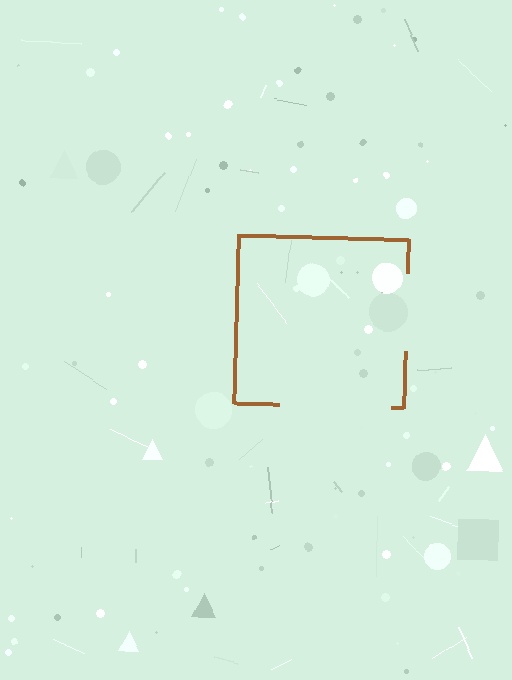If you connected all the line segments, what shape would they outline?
They would outline a square.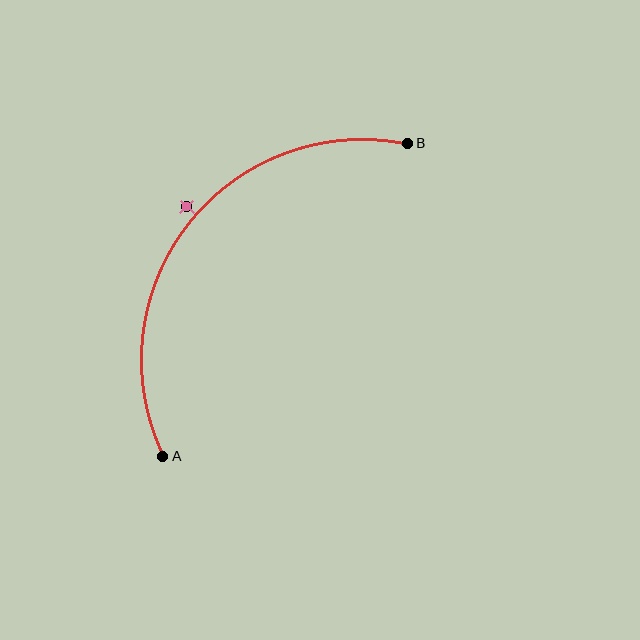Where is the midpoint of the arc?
The arc midpoint is the point on the curve farthest from the straight line joining A and B. It sits above and to the left of that line.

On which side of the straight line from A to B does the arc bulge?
The arc bulges above and to the left of the straight line connecting A and B.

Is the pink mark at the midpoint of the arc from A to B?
No — the pink mark does not lie on the arc at all. It sits slightly outside the curve.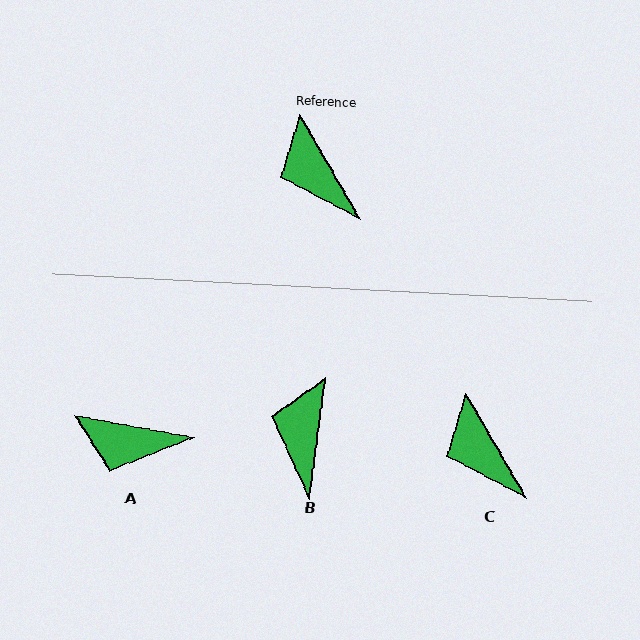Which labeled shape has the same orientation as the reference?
C.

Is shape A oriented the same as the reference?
No, it is off by about 49 degrees.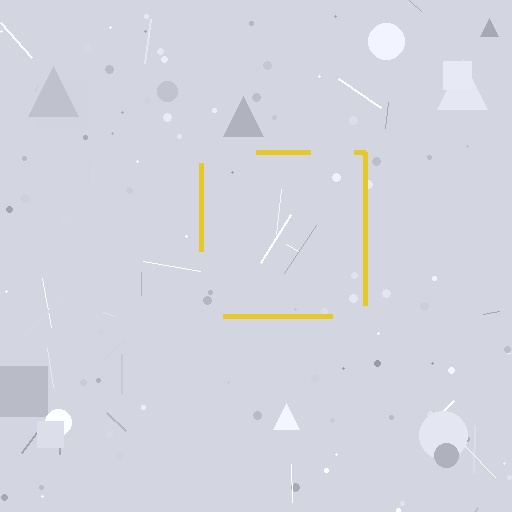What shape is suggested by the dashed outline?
The dashed outline suggests a square.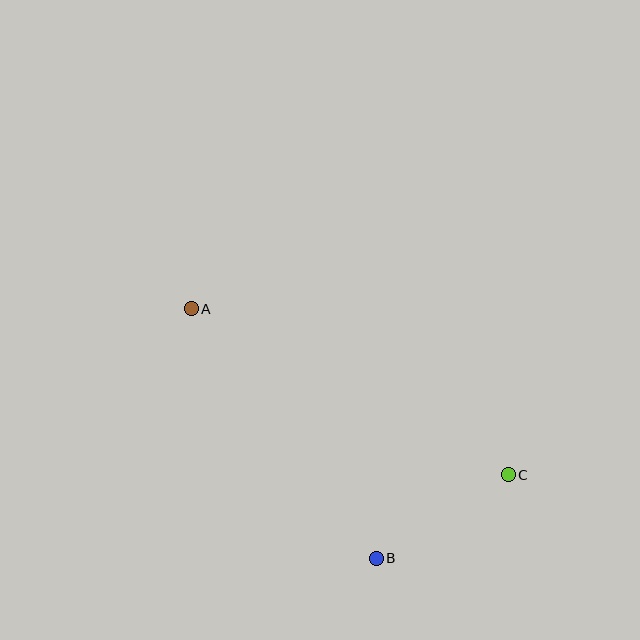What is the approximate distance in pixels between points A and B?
The distance between A and B is approximately 310 pixels.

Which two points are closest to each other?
Points B and C are closest to each other.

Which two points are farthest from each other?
Points A and C are farthest from each other.